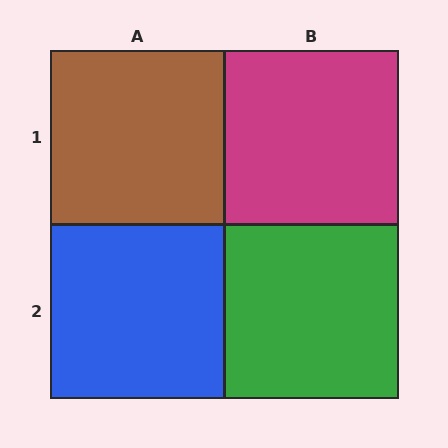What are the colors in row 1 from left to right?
Brown, magenta.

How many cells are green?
1 cell is green.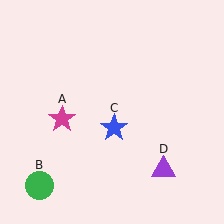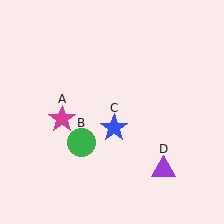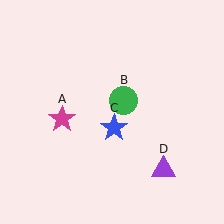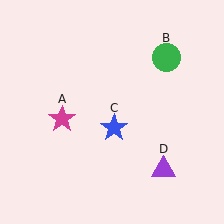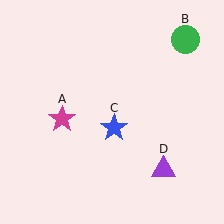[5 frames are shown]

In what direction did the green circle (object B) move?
The green circle (object B) moved up and to the right.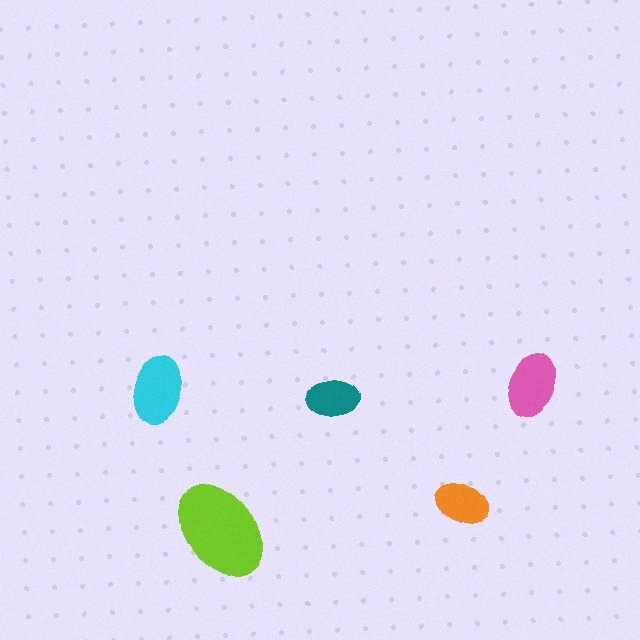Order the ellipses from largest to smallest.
the lime one, the cyan one, the pink one, the orange one, the teal one.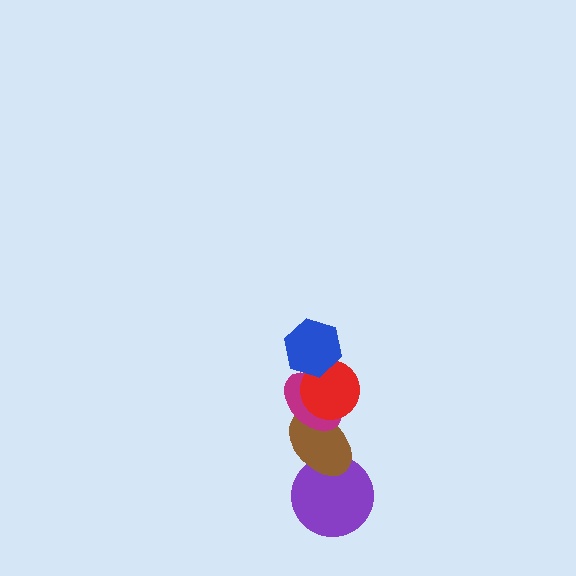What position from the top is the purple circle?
The purple circle is 5th from the top.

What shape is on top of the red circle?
The blue hexagon is on top of the red circle.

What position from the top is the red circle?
The red circle is 2nd from the top.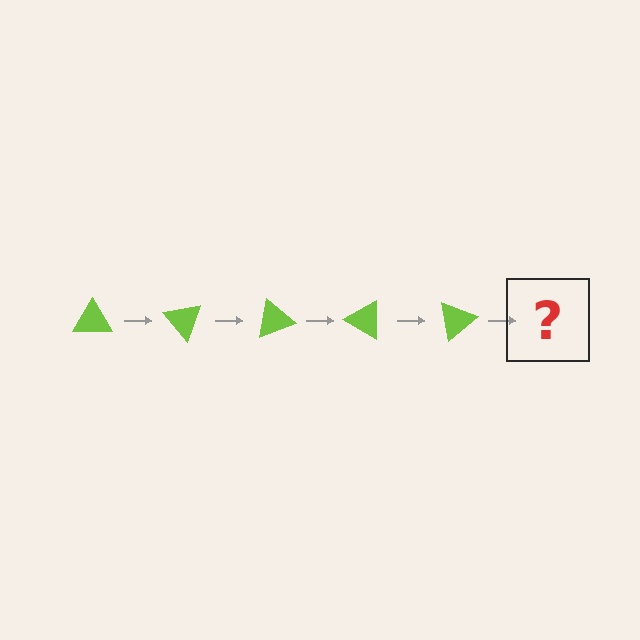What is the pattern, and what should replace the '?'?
The pattern is that the triangle rotates 50 degrees each step. The '?' should be a lime triangle rotated 250 degrees.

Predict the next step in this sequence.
The next step is a lime triangle rotated 250 degrees.